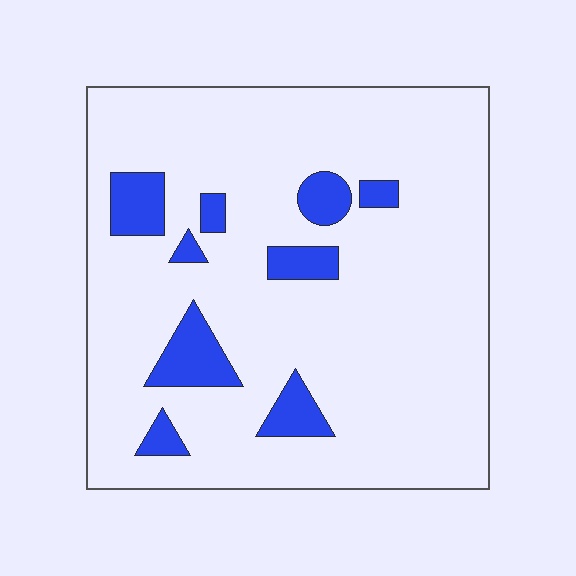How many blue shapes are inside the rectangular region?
9.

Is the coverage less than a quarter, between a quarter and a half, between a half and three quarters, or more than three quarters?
Less than a quarter.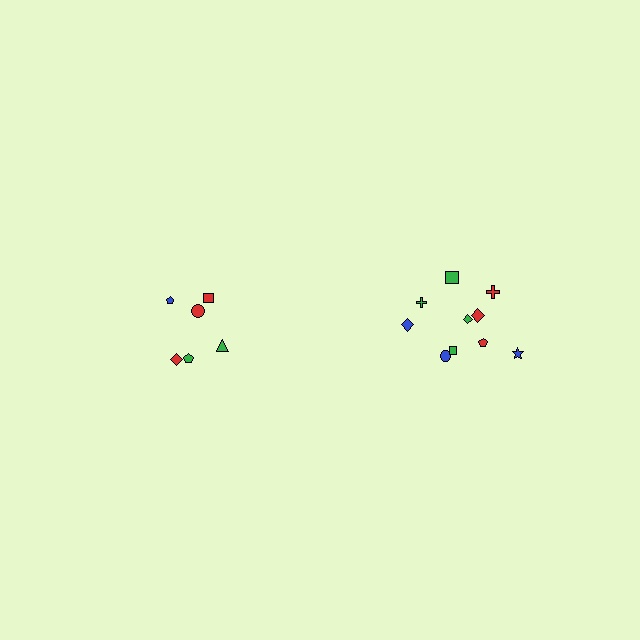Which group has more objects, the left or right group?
The right group.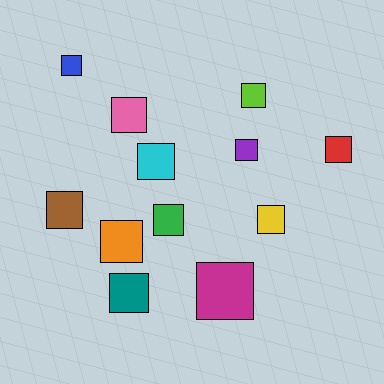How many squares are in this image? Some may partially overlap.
There are 12 squares.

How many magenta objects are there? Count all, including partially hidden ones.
There is 1 magenta object.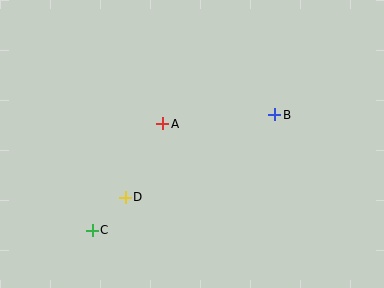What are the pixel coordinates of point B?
Point B is at (275, 115).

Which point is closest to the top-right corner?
Point B is closest to the top-right corner.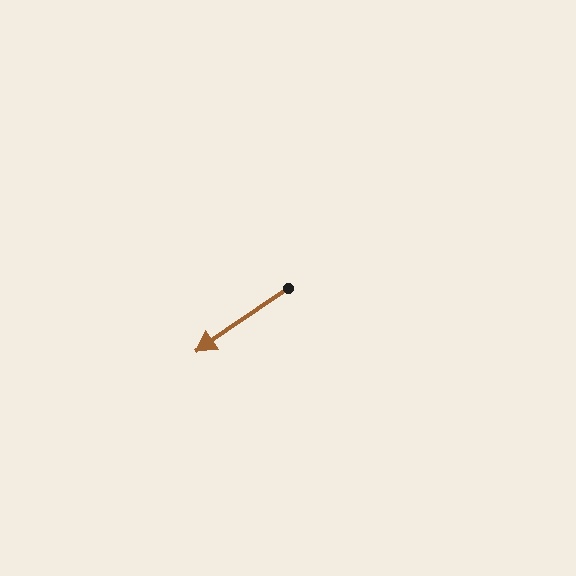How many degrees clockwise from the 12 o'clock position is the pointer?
Approximately 236 degrees.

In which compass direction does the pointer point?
Southwest.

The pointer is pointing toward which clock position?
Roughly 8 o'clock.